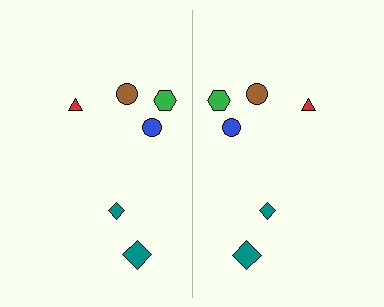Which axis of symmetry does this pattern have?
The pattern has a vertical axis of symmetry running through the center of the image.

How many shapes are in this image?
There are 12 shapes in this image.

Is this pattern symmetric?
Yes, this pattern has bilateral (reflection) symmetry.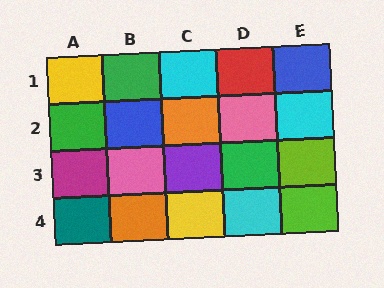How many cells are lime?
2 cells are lime.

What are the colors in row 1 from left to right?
Yellow, green, cyan, red, blue.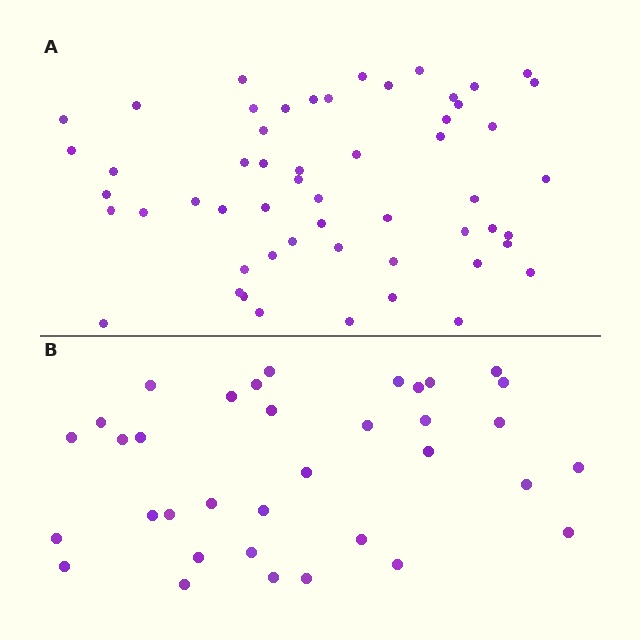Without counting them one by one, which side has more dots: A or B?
Region A (the top region) has more dots.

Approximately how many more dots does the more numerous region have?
Region A has approximately 20 more dots than region B.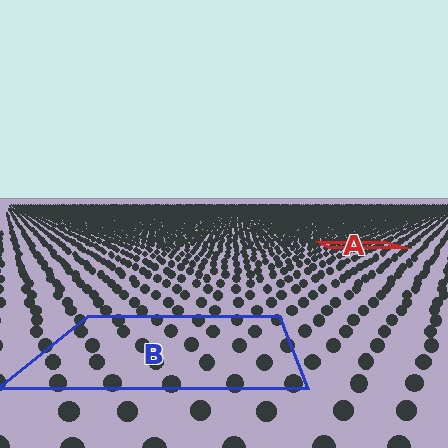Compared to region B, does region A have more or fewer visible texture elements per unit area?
Region A has more texture elements per unit area — they are packed more densely because it is farther away.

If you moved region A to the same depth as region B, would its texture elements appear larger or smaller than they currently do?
They would appear larger. At a closer depth, the same texture elements are projected at a bigger on-screen size.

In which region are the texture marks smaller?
The texture marks are smaller in region A, because it is farther away.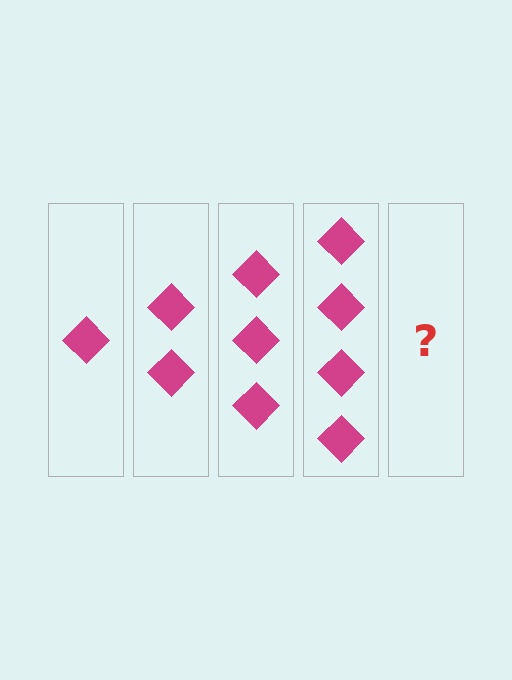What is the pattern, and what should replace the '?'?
The pattern is that each step adds one more diamond. The '?' should be 5 diamonds.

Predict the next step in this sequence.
The next step is 5 diamonds.